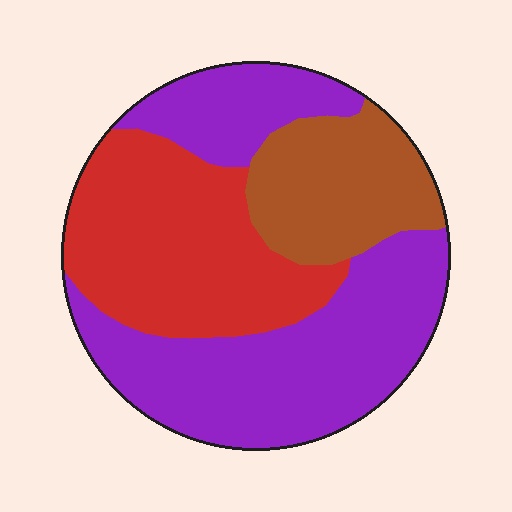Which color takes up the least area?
Brown, at roughly 20%.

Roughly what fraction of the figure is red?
Red takes up between a quarter and a half of the figure.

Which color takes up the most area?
Purple, at roughly 50%.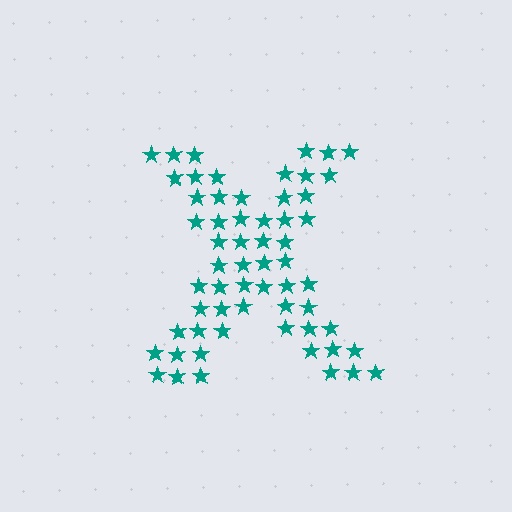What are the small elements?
The small elements are stars.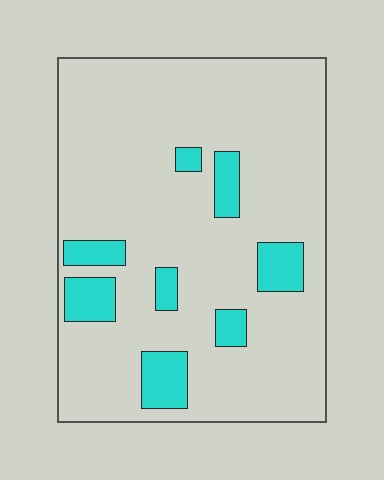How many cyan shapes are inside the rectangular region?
8.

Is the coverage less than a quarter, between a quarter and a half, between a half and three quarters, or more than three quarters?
Less than a quarter.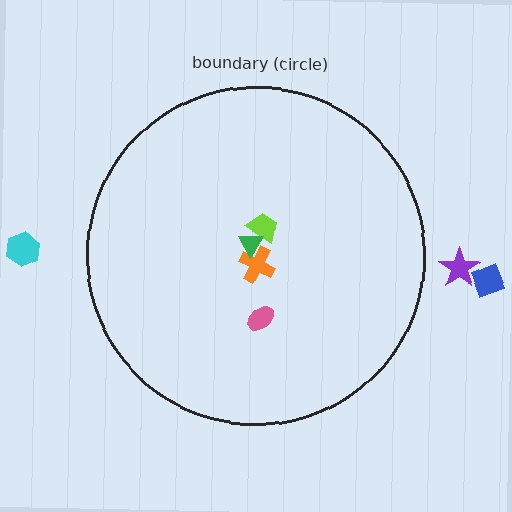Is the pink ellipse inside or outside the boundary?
Inside.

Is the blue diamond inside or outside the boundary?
Outside.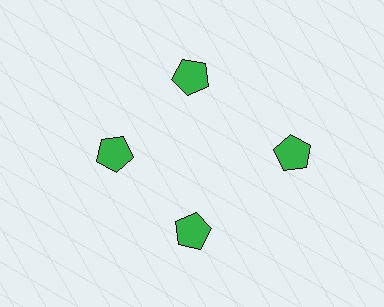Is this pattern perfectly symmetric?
No. The 4 green pentagons are arranged in a ring, but one element near the 3 o'clock position is pushed outward from the center, breaking the 4-fold rotational symmetry.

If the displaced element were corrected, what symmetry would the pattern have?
It would have 4-fold rotational symmetry — the pattern would map onto itself every 90 degrees.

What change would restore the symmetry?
The symmetry would be restored by moving it inward, back onto the ring so that all 4 pentagons sit at equal angles and equal distance from the center.